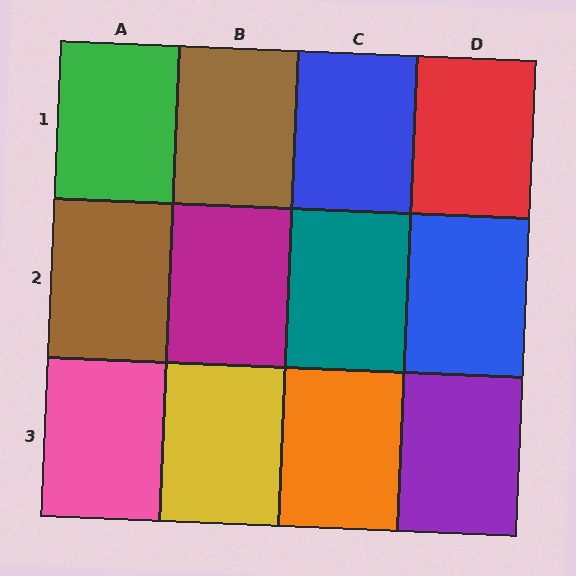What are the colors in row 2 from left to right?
Brown, magenta, teal, blue.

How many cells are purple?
1 cell is purple.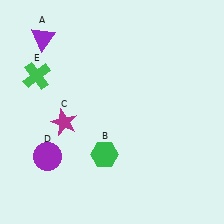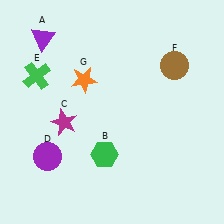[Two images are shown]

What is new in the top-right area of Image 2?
A brown circle (F) was added in the top-right area of Image 2.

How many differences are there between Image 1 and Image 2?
There are 2 differences between the two images.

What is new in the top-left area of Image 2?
An orange star (G) was added in the top-left area of Image 2.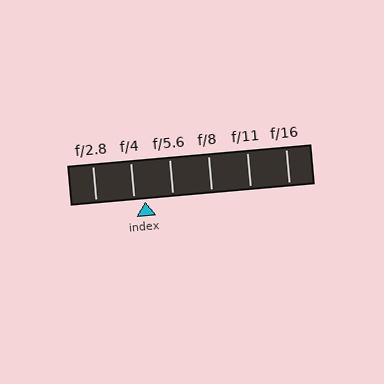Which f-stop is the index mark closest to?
The index mark is closest to f/4.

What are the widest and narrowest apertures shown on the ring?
The widest aperture shown is f/2.8 and the narrowest is f/16.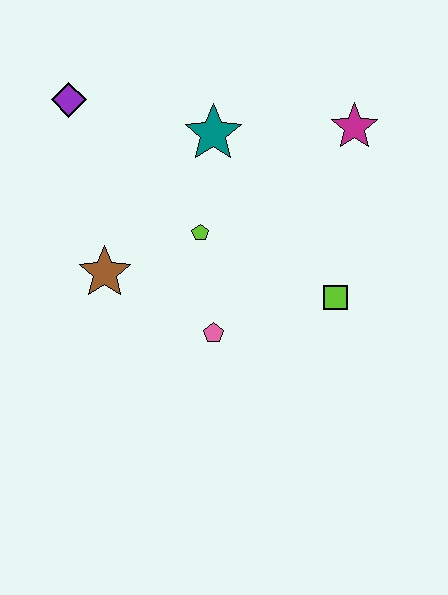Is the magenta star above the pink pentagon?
Yes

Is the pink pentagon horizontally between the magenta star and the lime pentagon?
Yes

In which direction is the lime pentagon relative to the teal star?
The lime pentagon is below the teal star.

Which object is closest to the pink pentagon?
The lime pentagon is closest to the pink pentagon.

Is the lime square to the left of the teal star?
No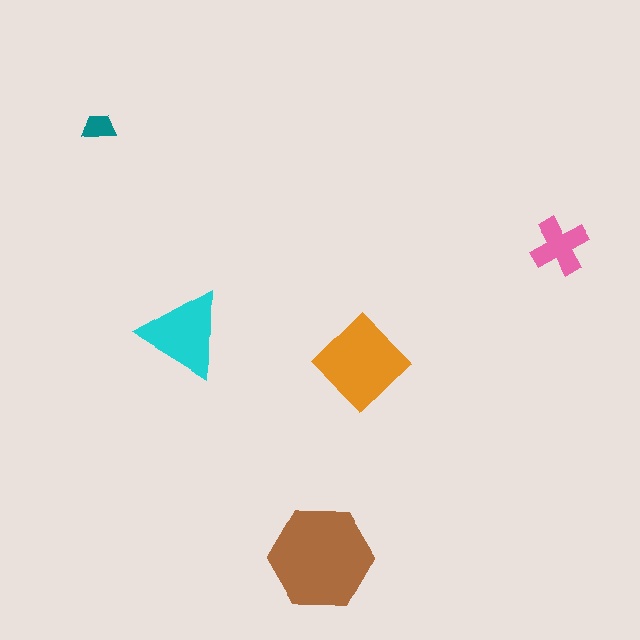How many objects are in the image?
There are 5 objects in the image.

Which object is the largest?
The brown hexagon.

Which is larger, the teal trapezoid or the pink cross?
The pink cross.